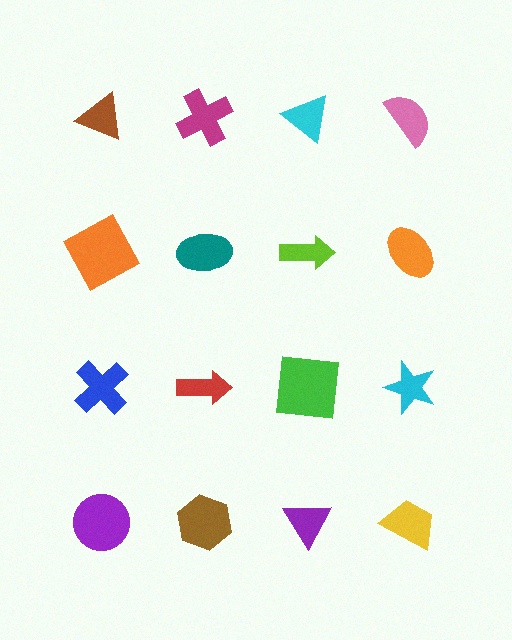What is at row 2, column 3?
A lime arrow.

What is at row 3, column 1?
A blue cross.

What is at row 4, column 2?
A brown hexagon.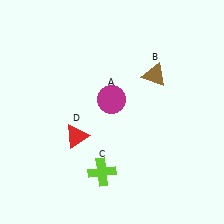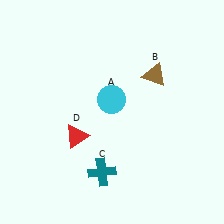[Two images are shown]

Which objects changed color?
A changed from magenta to cyan. C changed from lime to teal.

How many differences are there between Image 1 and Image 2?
There are 2 differences between the two images.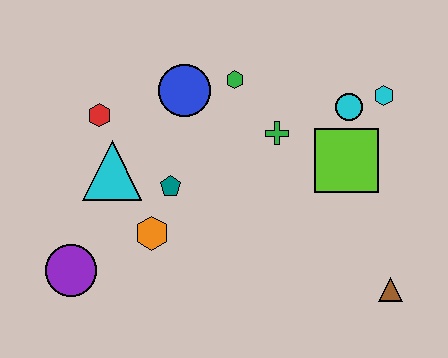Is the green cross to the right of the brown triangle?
No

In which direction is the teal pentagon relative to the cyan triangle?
The teal pentagon is to the right of the cyan triangle.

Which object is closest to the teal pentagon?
The orange hexagon is closest to the teal pentagon.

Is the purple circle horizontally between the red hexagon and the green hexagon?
No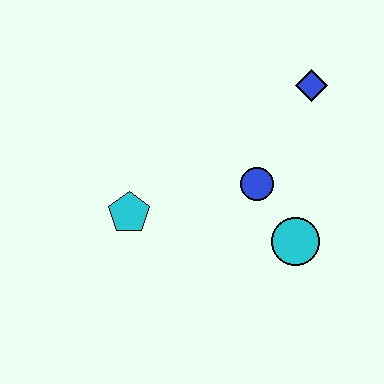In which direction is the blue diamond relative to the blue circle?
The blue diamond is above the blue circle.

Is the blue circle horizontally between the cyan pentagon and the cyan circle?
Yes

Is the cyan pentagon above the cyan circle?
Yes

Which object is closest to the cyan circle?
The blue circle is closest to the cyan circle.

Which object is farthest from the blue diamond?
The cyan pentagon is farthest from the blue diamond.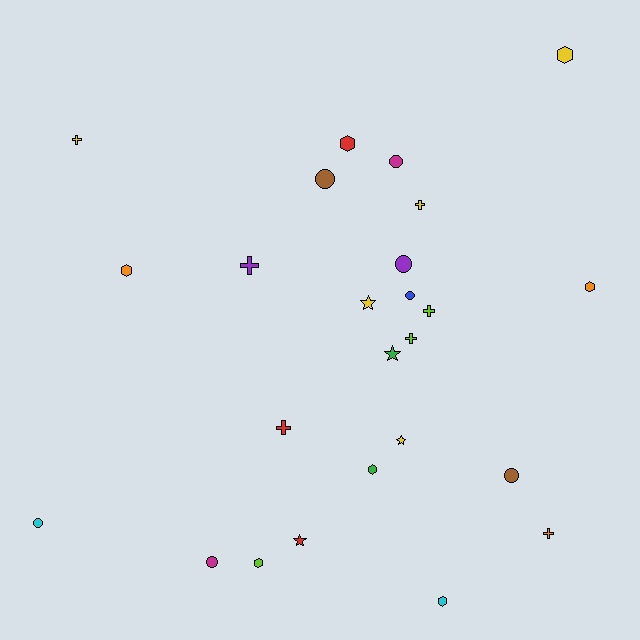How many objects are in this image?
There are 25 objects.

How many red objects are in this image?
There are 3 red objects.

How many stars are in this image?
There are 4 stars.